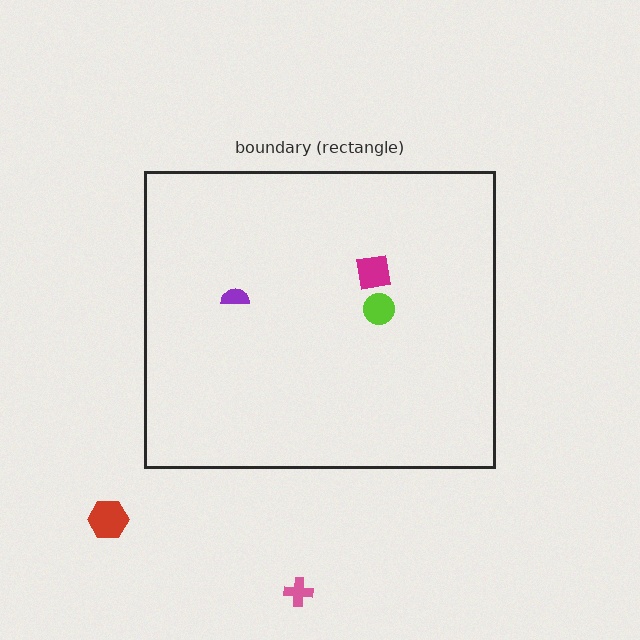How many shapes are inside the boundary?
3 inside, 2 outside.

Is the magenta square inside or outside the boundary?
Inside.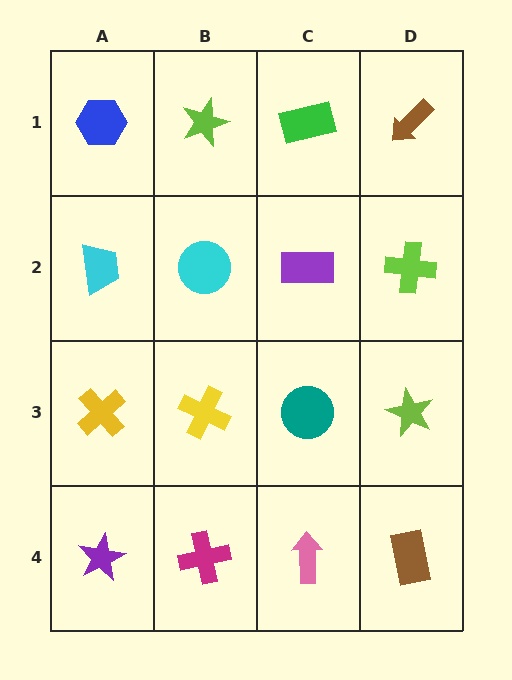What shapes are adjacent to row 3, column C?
A purple rectangle (row 2, column C), a pink arrow (row 4, column C), a yellow cross (row 3, column B), a lime star (row 3, column D).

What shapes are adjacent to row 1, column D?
A lime cross (row 2, column D), a green rectangle (row 1, column C).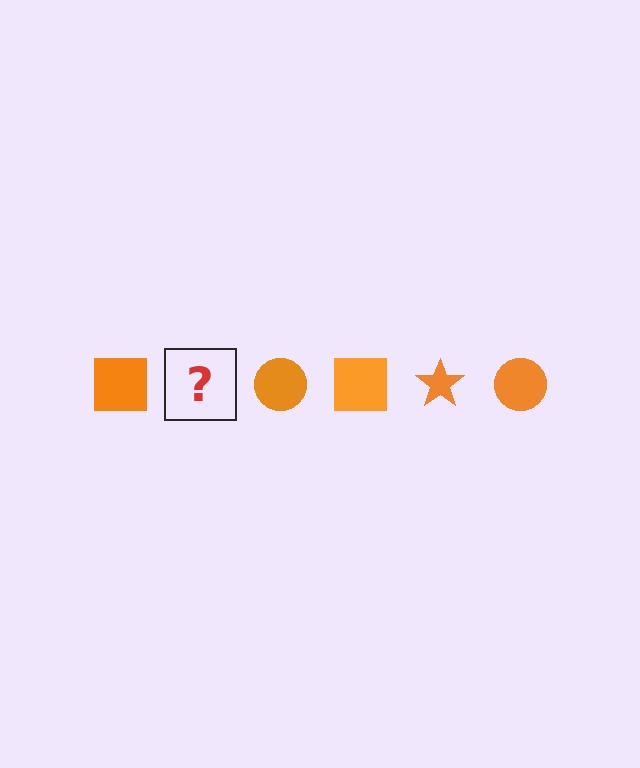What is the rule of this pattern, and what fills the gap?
The rule is that the pattern cycles through square, star, circle shapes in orange. The gap should be filled with an orange star.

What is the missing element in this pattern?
The missing element is an orange star.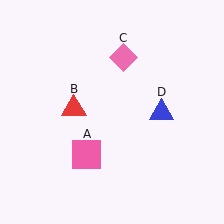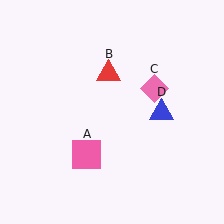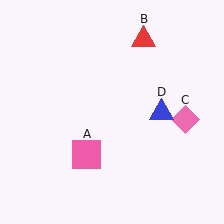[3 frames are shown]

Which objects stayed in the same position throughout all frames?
Pink square (object A) and blue triangle (object D) remained stationary.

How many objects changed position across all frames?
2 objects changed position: red triangle (object B), pink diamond (object C).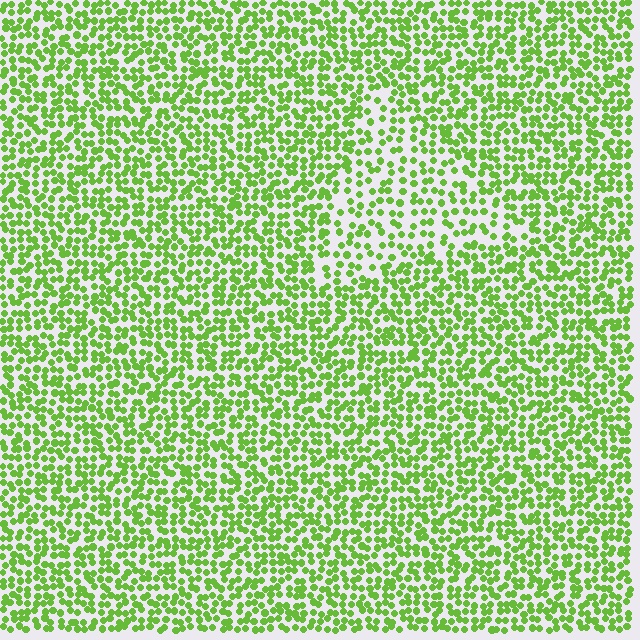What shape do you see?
I see a triangle.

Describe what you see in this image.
The image contains small lime elements arranged at two different densities. A triangle-shaped region is visible where the elements are less densely packed than the surrounding area.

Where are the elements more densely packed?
The elements are more densely packed outside the triangle boundary.